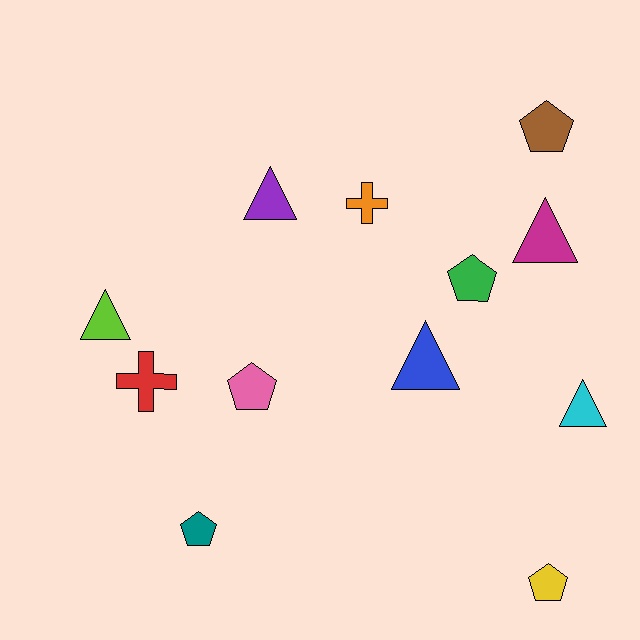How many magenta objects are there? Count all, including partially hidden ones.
There is 1 magenta object.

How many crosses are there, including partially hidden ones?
There are 2 crosses.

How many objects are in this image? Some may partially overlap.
There are 12 objects.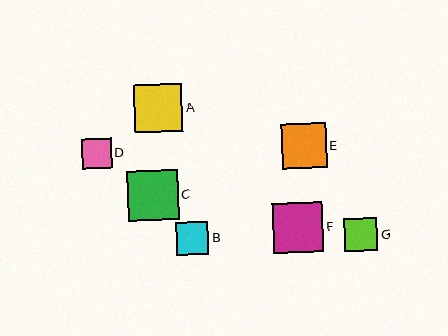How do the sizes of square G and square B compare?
Square G and square B are approximately the same size.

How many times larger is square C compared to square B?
Square C is approximately 1.6 times the size of square B.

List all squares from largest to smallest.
From largest to smallest: F, C, A, E, G, B, D.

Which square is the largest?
Square F is the largest with a size of approximately 51 pixels.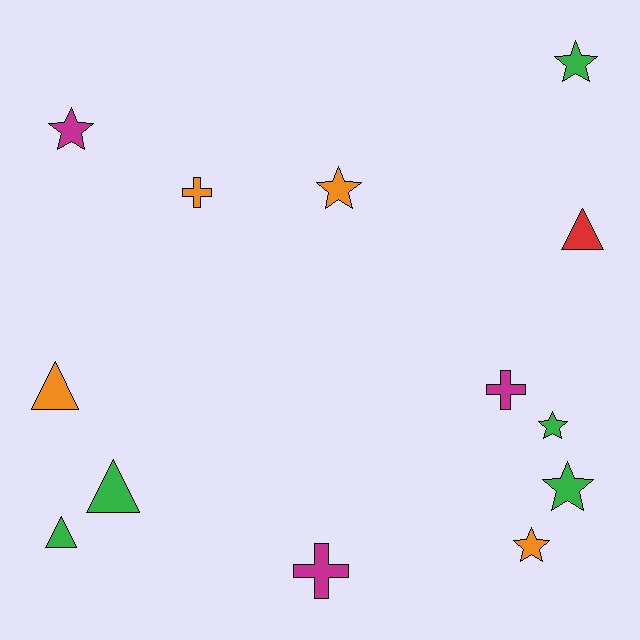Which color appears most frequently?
Green, with 5 objects.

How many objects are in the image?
There are 13 objects.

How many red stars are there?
There are no red stars.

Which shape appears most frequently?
Star, with 6 objects.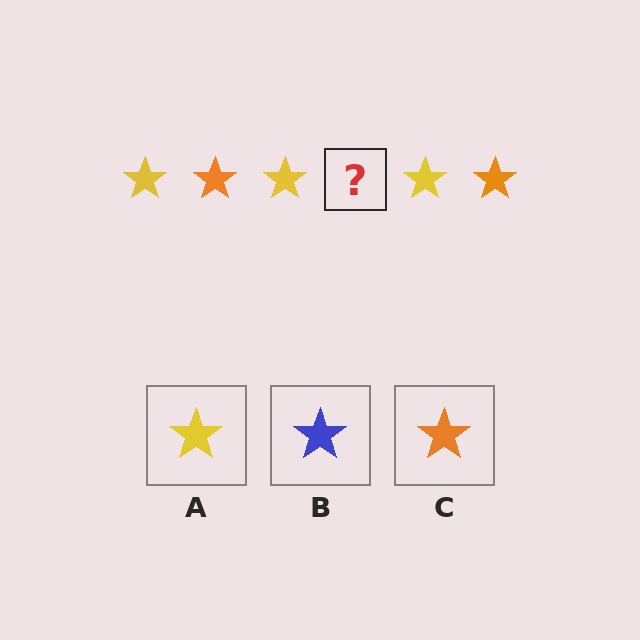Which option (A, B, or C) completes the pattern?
C.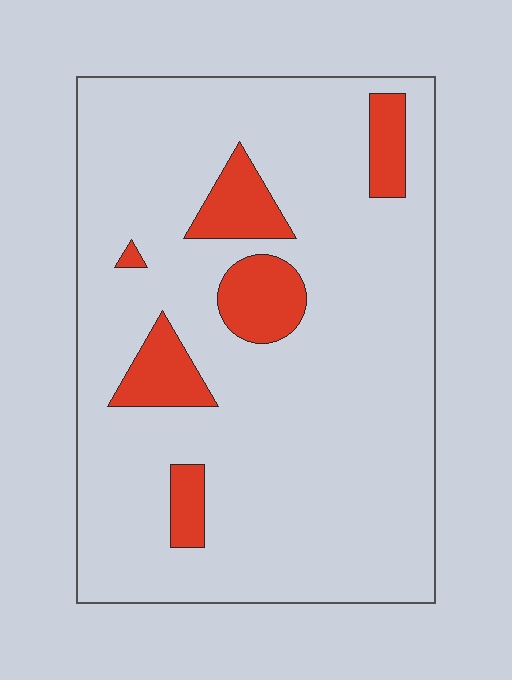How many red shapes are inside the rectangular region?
6.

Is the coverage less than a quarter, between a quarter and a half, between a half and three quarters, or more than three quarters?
Less than a quarter.